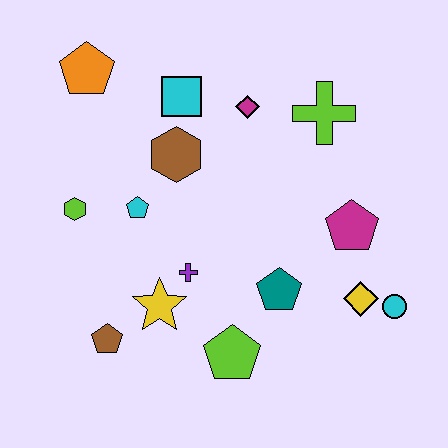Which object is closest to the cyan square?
The brown hexagon is closest to the cyan square.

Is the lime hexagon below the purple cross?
No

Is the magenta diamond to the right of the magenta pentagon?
No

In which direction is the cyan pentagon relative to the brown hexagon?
The cyan pentagon is below the brown hexagon.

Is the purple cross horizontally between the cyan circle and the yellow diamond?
No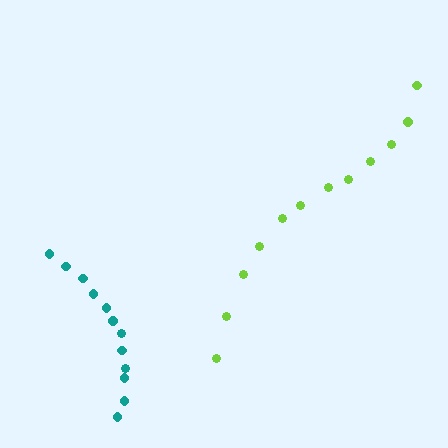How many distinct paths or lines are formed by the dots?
There are 2 distinct paths.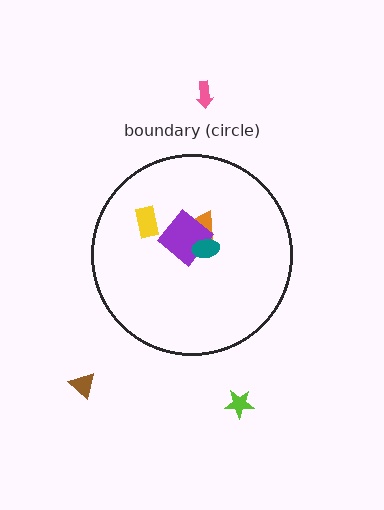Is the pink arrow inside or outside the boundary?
Outside.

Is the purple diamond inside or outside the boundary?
Inside.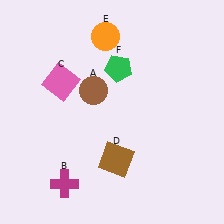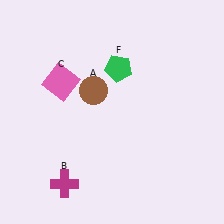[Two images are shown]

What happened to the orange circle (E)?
The orange circle (E) was removed in Image 2. It was in the top-left area of Image 1.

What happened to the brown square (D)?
The brown square (D) was removed in Image 2. It was in the bottom-right area of Image 1.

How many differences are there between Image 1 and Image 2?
There are 2 differences between the two images.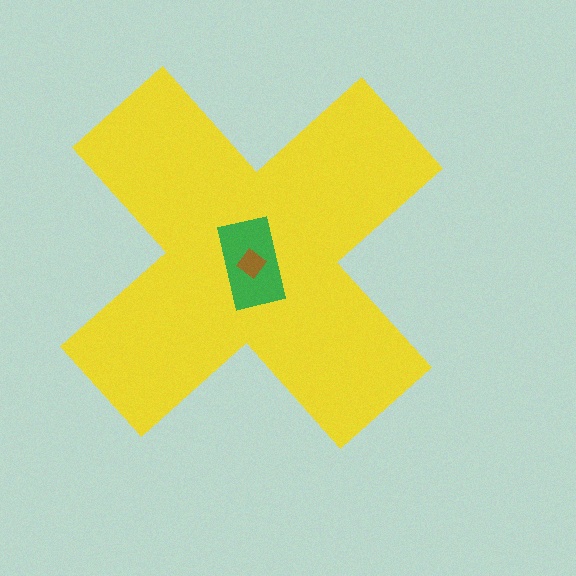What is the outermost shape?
The yellow cross.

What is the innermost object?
The brown diamond.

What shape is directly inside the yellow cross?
The green rectangle.